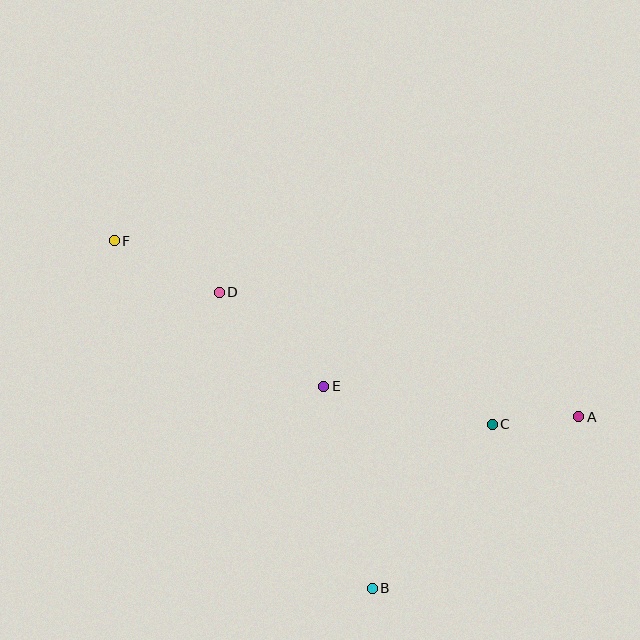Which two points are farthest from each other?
Points A and F are farthest from each other.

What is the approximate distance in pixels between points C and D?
The distance between C and D is approximately 303 pixels.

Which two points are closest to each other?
Points A and C are closest to each other.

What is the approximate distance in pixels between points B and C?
The distance between B and C is approximately 203 pixels.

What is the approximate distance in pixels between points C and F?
The distance between C and F is approximately 421 pixels.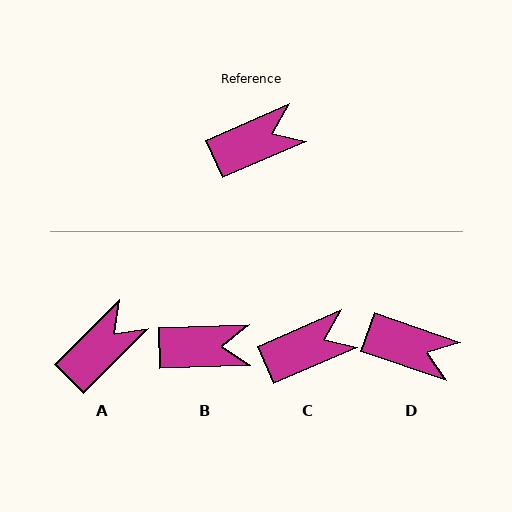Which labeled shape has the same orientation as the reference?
C.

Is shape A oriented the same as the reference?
No, it is off by about 22 degrees.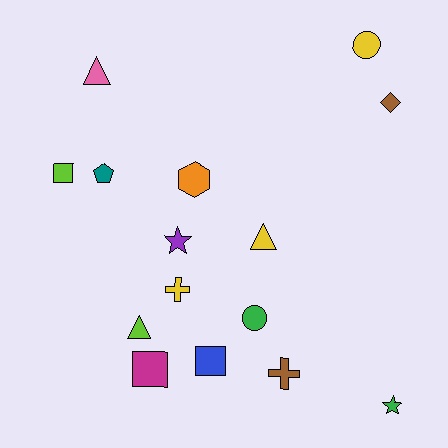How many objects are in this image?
There are 15 objects.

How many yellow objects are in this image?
There are 3 yellow objects.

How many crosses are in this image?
There are 2 crosses.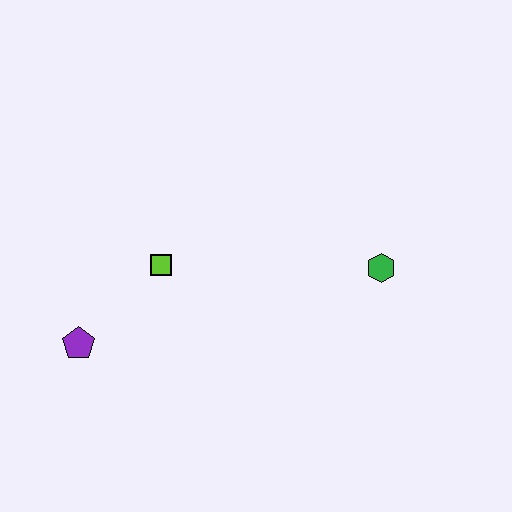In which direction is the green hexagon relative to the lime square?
The green hexagon is to the right of the lime square.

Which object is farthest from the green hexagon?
The purple pentagon is farthest from the green hexagon.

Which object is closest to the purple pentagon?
The lime square is closest to the purple pentagon.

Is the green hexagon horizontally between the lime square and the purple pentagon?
No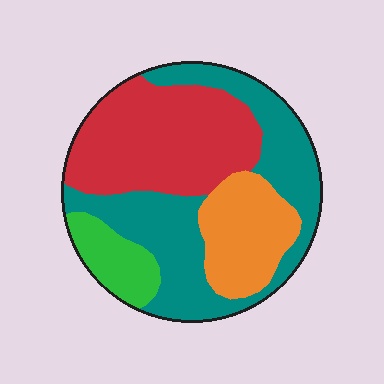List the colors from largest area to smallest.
From largest to smallest: teal, red, orange, green.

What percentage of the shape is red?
Red takes up between a third and a half of the shape.